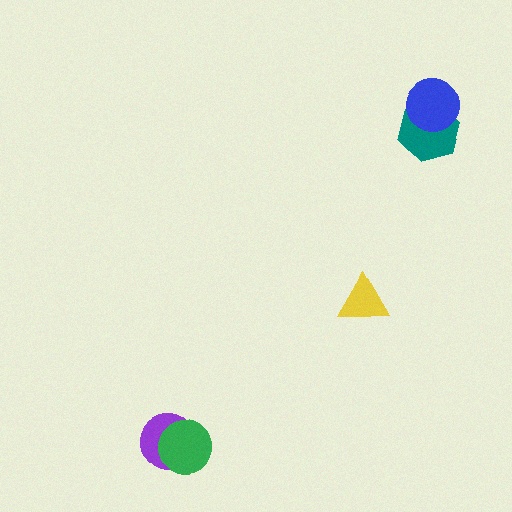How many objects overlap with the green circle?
1 object overlaps with the green circle.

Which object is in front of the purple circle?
The green circle is in front of the purple circle.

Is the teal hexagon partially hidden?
Yes, it is partially covered by another shape.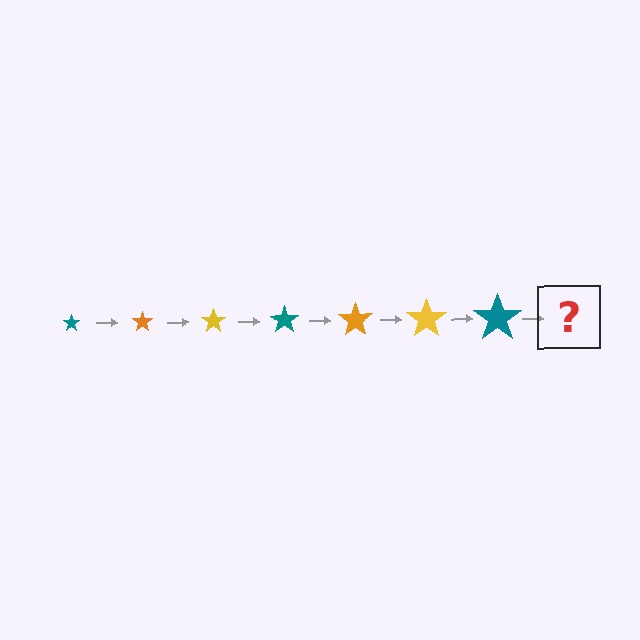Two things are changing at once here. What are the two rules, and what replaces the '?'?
The two rules are that the star grows larger each step and the color cycles through teal, orange, and yellow. The '?' should be an orange star, larger than the previous one.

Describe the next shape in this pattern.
It should be an orange star, larger than the previous one.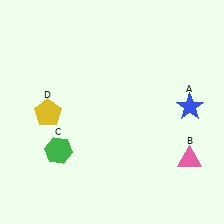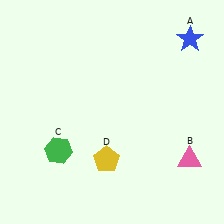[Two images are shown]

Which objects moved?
The objects that moved are: the blue star (A), the yellow pentagon (D).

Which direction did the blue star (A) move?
The blue star (A) moved up.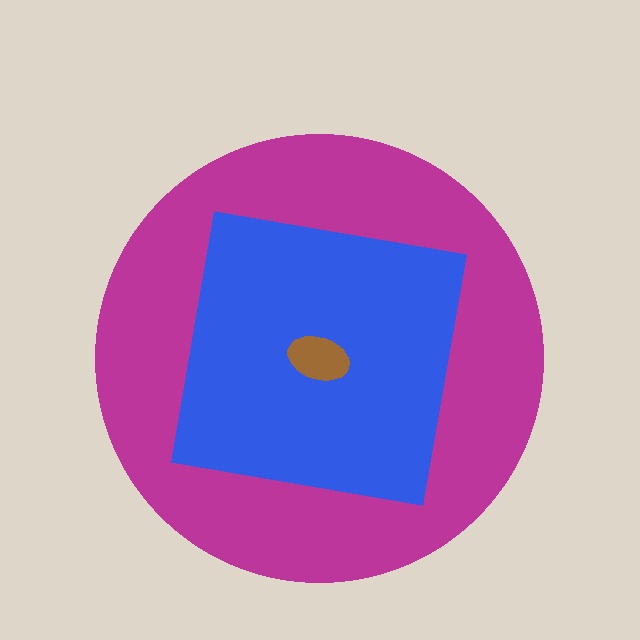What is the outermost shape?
The magenta circle.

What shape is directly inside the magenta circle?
The blue square.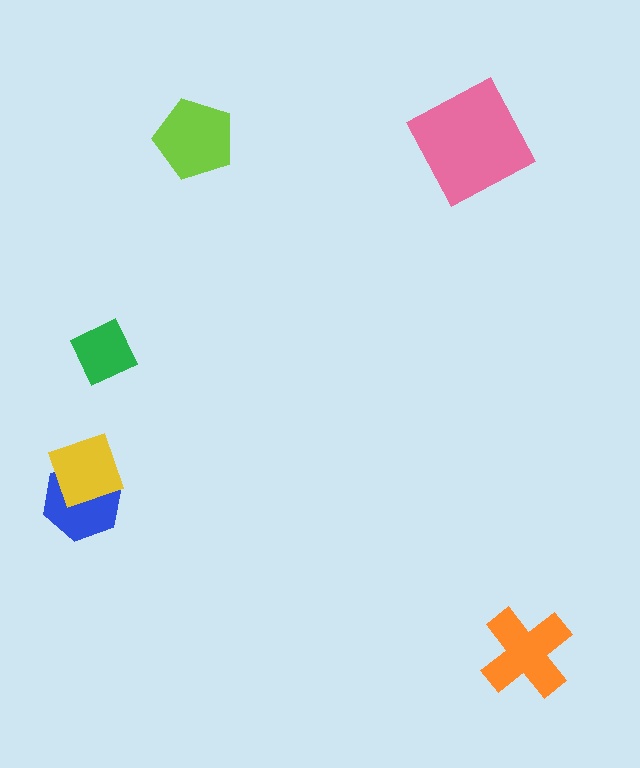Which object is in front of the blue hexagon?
The yellow square is in front of the blue hexagon.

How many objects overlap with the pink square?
0 objects overlap with the pink square.